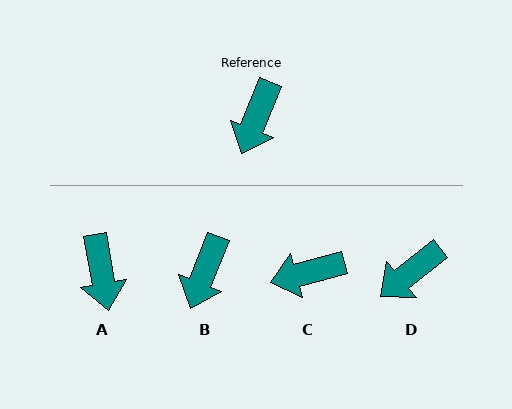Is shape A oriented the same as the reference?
No, it is off by about 32 degrees.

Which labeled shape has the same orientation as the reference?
B.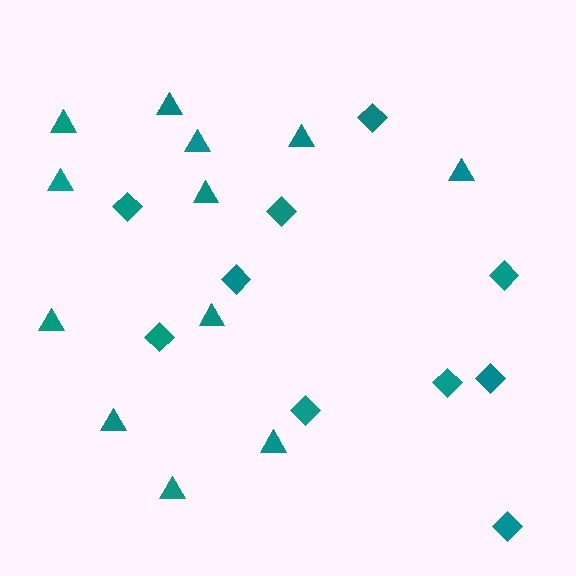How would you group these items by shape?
There are 2 groups: one group of diamonds (10) and one group of triangles (12).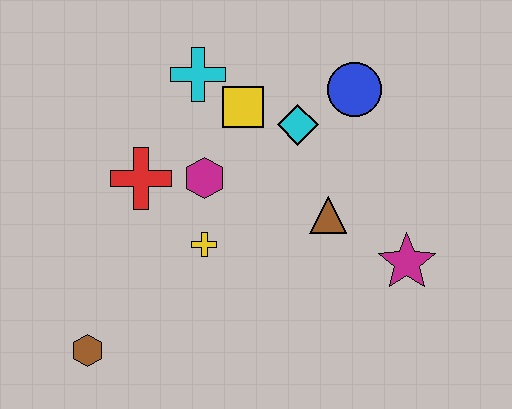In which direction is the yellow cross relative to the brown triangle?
The yellow cross is to the left of the brown triangle.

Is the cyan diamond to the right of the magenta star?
No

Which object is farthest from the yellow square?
The brown hexagon is farthest from the yellow square.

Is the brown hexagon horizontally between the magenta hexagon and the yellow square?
No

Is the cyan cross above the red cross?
Yes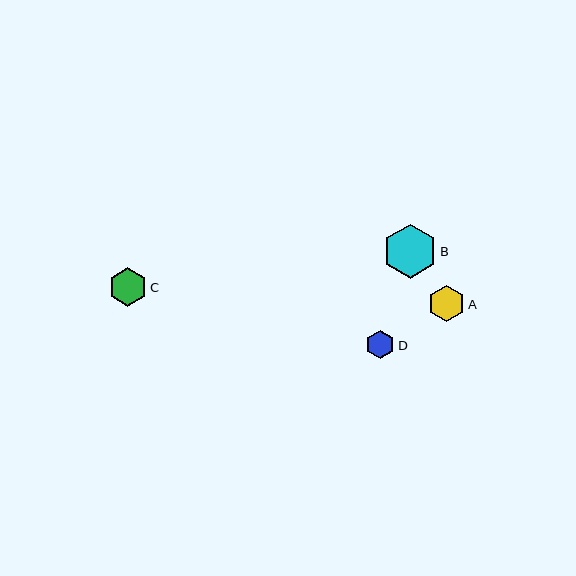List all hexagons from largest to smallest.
From largest to smallest: B, C, A, D.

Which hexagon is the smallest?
Hexagon D is the smallest with a size of approximately 29 pixels.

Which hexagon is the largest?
Hexagon B is the largest with a size of approximately 54 pixels.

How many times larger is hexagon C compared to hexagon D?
Hexagon C is approximately 1.3 times the size of hexagon D.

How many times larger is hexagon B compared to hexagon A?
Hexagon B is approximately 1.5 times the size of hexagon A.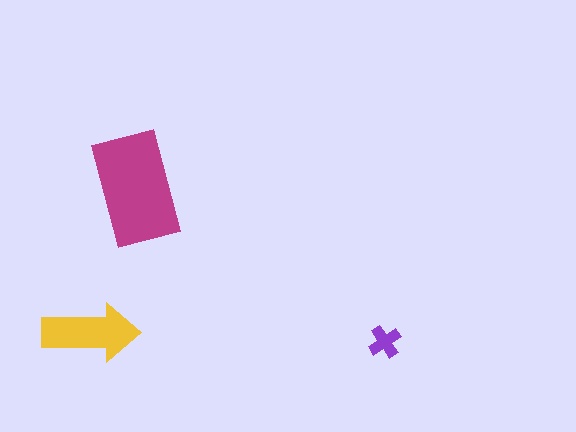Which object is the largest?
The magenta rectangle.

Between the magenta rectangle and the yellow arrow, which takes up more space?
The magenta rectangle.